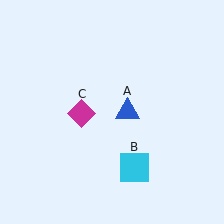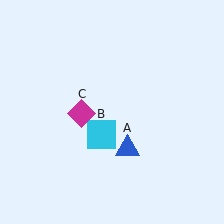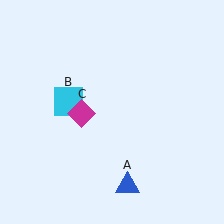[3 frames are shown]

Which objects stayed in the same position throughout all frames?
Magenta diamond (object C) remained stationary.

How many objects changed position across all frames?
2 objects changed position: blue triangle (object A), cyan square (object B).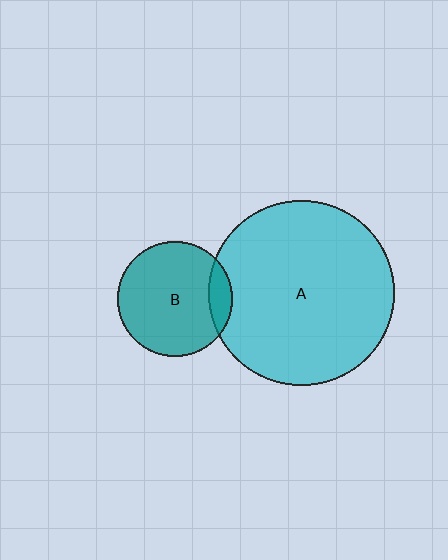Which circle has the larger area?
Circle A (cyan).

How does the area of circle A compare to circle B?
Approximately 2.6 times.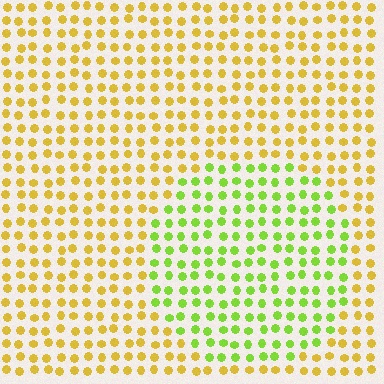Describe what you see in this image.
The image is filled with small yellow elements in a uniform arrangement. A circle-shaped region is visible where the elements are tinted to a slightly different hue, forming a subtle color boundary.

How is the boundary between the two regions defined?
The boundary is defined purely by a slight shift in hue (about 46 degrees). Spacing, size, and orientation are identical on both sides.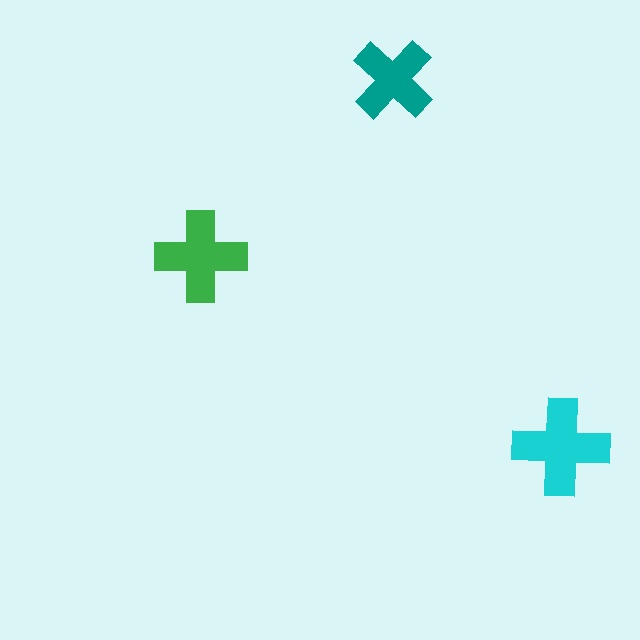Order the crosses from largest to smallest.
the cyan one, the green one, the teal one.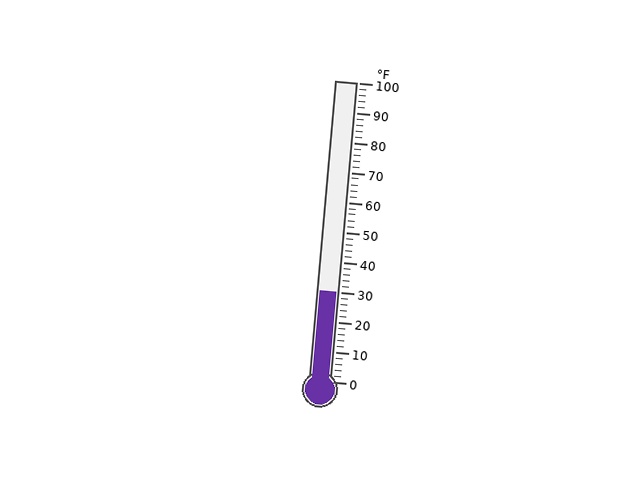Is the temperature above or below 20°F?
The temperature is above 20°F.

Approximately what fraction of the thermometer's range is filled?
The thermometer is filled to approximately 30% of its range.